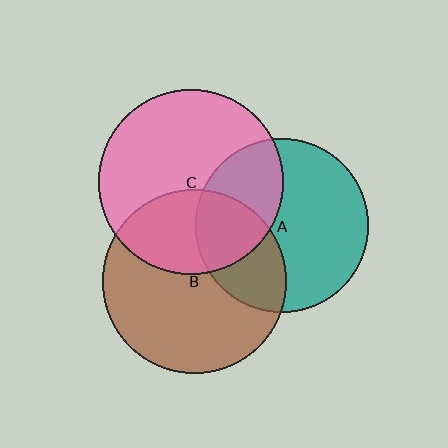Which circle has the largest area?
Circle C (pink).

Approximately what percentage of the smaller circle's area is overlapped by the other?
Approximately 35%.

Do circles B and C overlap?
Yes.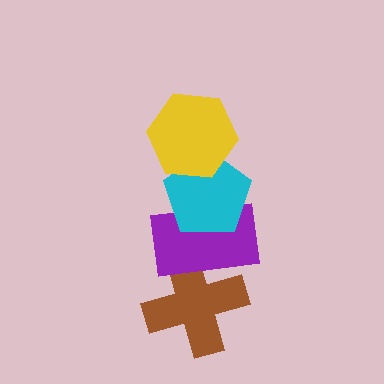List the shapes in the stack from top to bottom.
From top to bottom: the yellow hexagon, the cyan pentagon, the purple rectangle, the brown cross.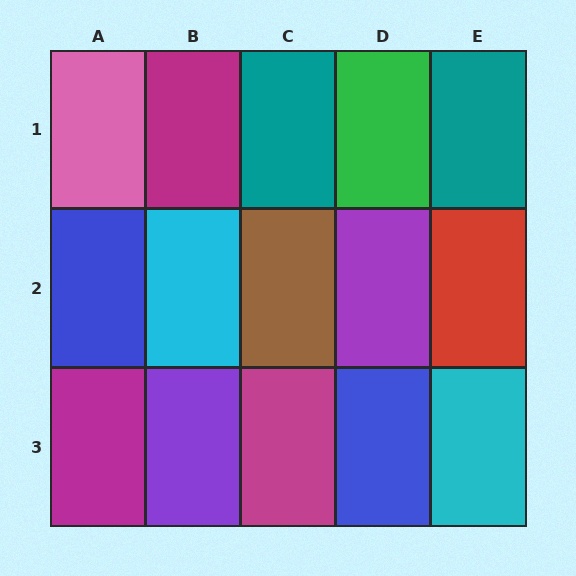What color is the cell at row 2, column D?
Purple.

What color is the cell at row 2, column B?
Cyan.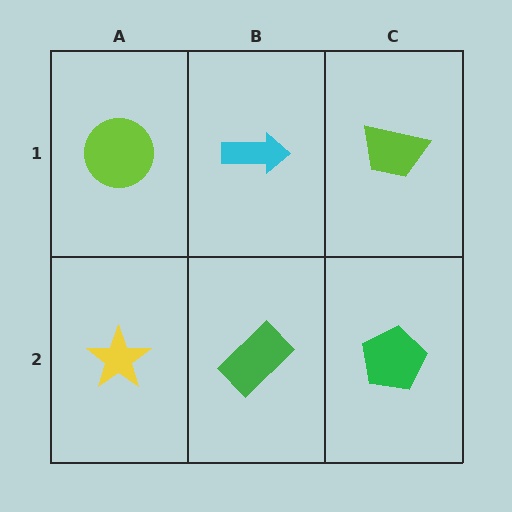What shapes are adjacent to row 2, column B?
A cyan arrow (row 1, column B), a yellow star (row 2, column A), a green pentagon (row 2, column C).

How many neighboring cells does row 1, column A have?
2.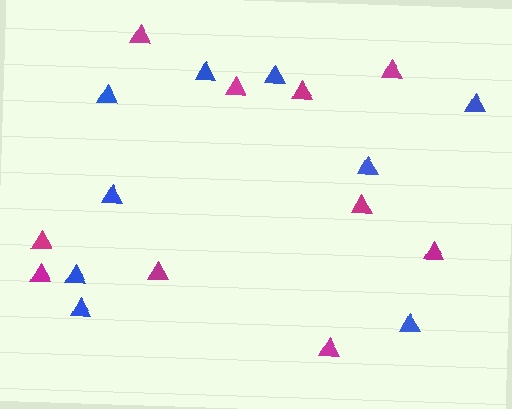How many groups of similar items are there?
There are 2 groups: one group of blue triangles (9) and one group of magenta triangles (10).